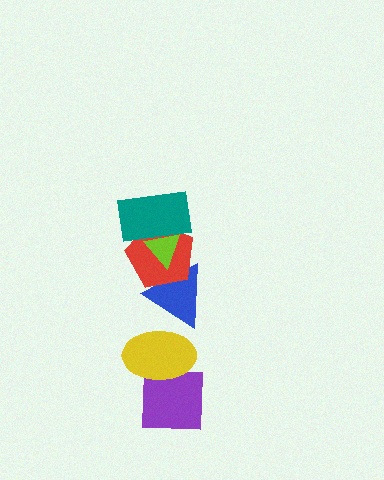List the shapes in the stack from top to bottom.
From top to bottom: the lime triangle, the teal rectangle, the red pentagon, the blue triangle, the yellow ellipse, the purple square.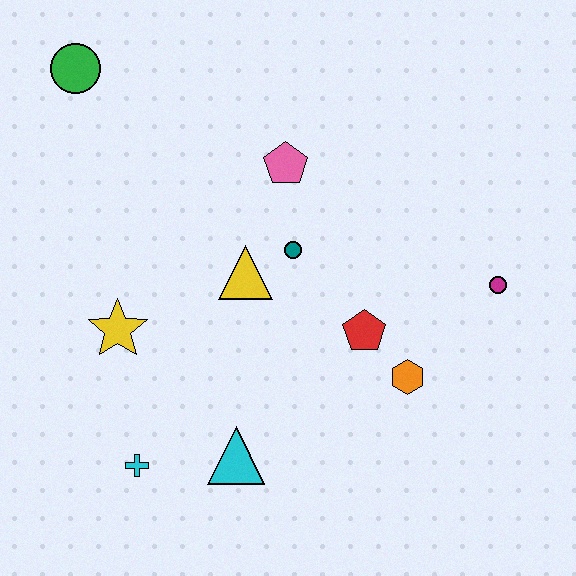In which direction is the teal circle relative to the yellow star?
The teal circle is to the right of the yellow star.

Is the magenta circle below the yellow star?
No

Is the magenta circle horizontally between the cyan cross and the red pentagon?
No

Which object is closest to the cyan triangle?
The cyan cross is closest to the cyan triangle.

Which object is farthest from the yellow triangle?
The green circle is farthest from the yellow triangle.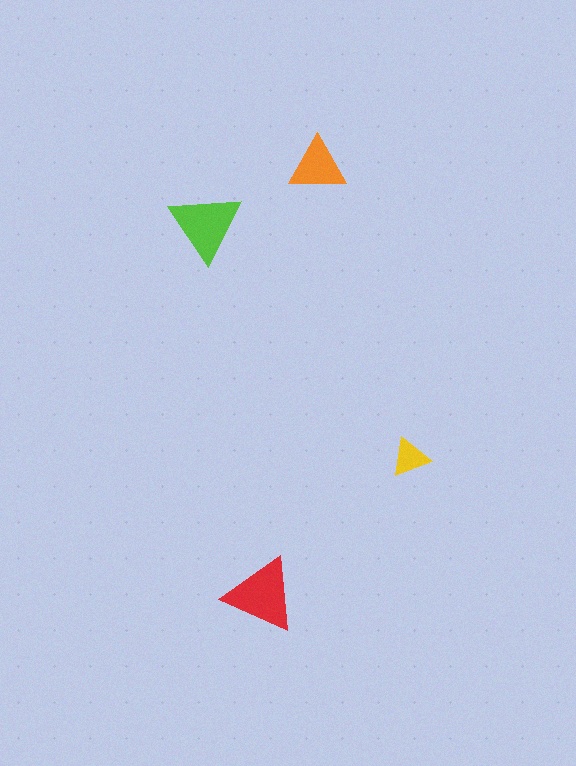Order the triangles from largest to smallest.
the red one, the lime one, the orange one, the yellow one.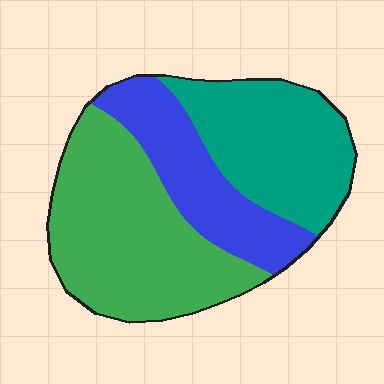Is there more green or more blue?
Green.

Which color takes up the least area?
Blue, at roughly 25%.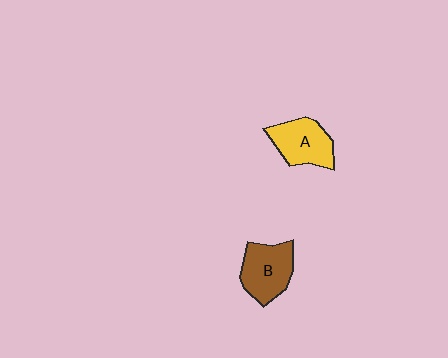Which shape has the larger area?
Shape B (brown).